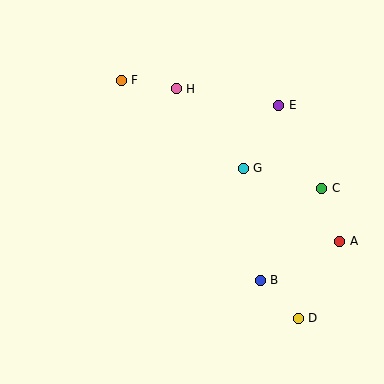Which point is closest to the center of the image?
Point G at (243, 168) is closest to the center.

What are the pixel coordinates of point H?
Point H is at (176, 89).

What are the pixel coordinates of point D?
Point D is at (298, 318).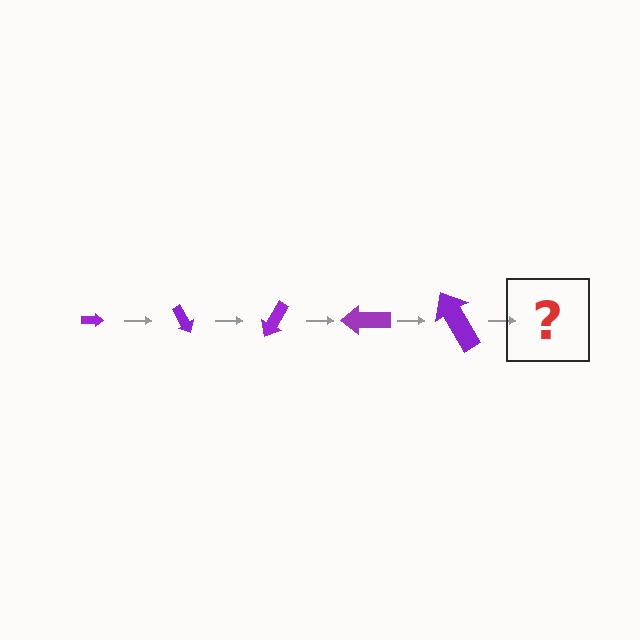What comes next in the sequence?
The next element should be an arrow, larger than the previous one and rotated 300 degrees from the start.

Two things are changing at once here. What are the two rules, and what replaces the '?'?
The two rules are that the arrow grows larger each step and it rotates 60 degrees each step. The '?' should be an arrow, larger than the previous one and rotated 300 degrees from the start.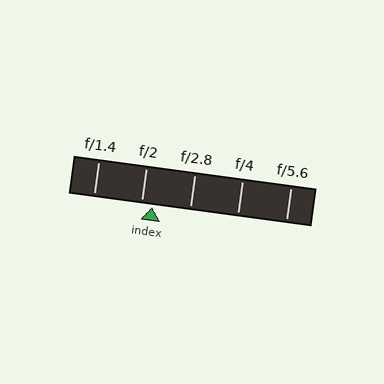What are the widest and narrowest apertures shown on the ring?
The widest aperture shown is f/1.4 and the narrowest is f/5.6.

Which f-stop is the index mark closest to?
The index mark is closest to f/2.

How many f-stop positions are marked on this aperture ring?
There are 5 f-stop positions marked.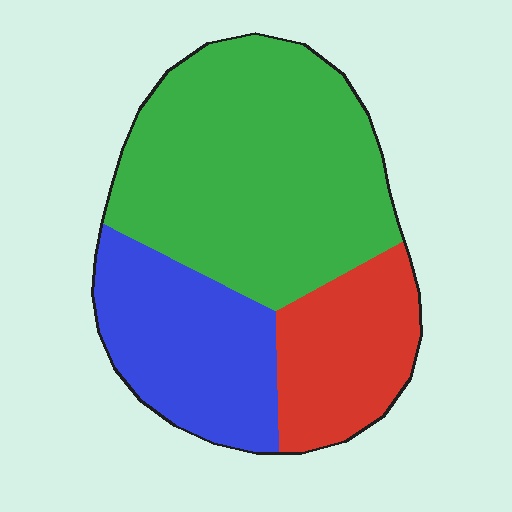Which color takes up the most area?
Green, at roughly 55%.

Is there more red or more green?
Green.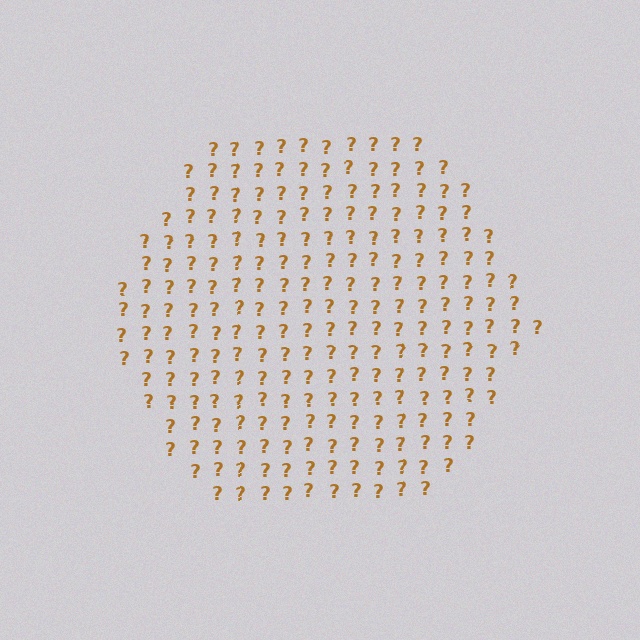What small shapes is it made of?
It is made of small question marks.